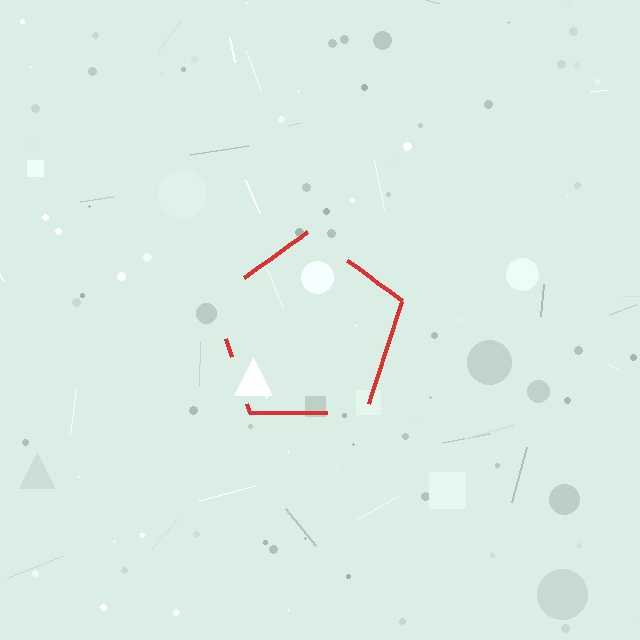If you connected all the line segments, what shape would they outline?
They would outline a pentagon.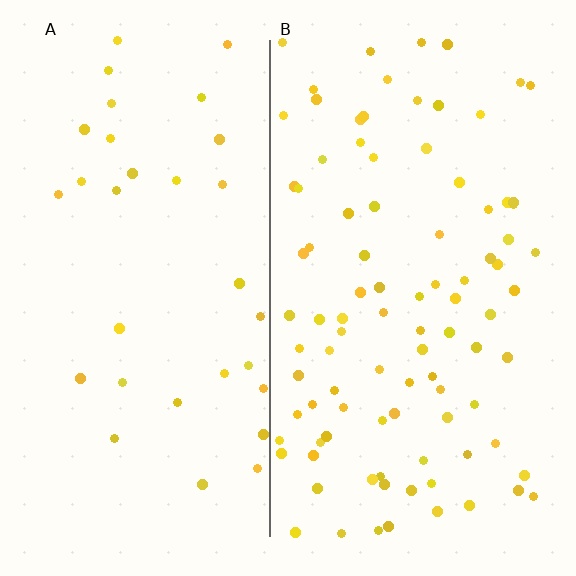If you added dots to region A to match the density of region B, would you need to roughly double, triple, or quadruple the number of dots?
Approximately triple.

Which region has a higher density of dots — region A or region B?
B (the right).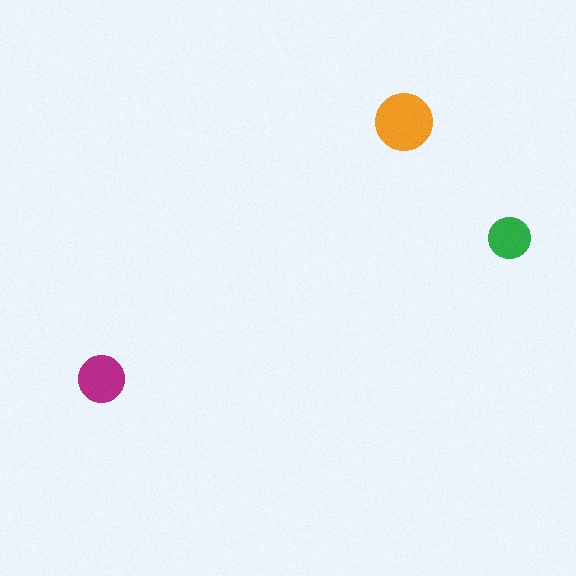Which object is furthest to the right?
The green circle is rightmost.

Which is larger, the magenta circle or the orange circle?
The orange one.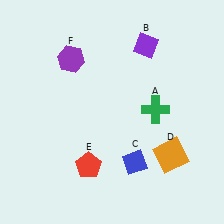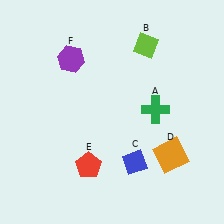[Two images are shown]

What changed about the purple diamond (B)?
In Image 1, B is purple. In Image 2, it changed to lime.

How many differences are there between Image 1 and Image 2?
There is 1 difference between the two images.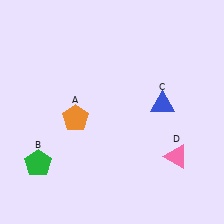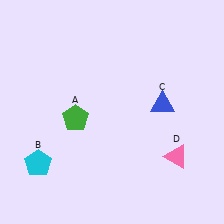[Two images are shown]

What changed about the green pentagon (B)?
In Image 1, B is green. In Image 2, it changed to cyan.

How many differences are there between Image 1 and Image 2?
There are 2 differences between the two images.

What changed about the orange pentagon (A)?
In Image 1, A is orange. In Image 2, it changed to green.